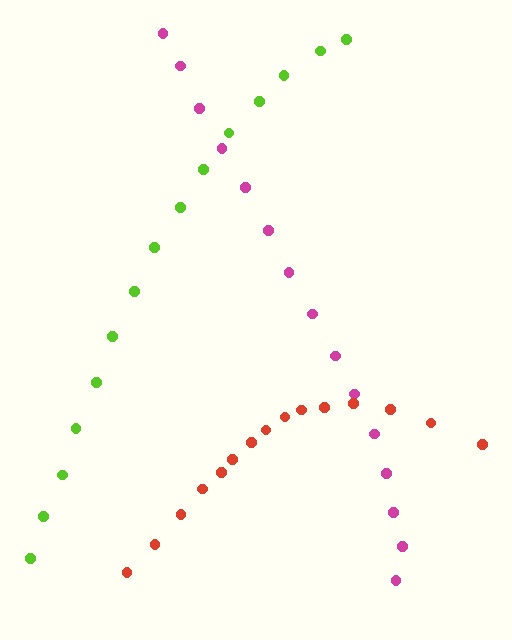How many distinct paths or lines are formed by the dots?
There are 3 distinct paths.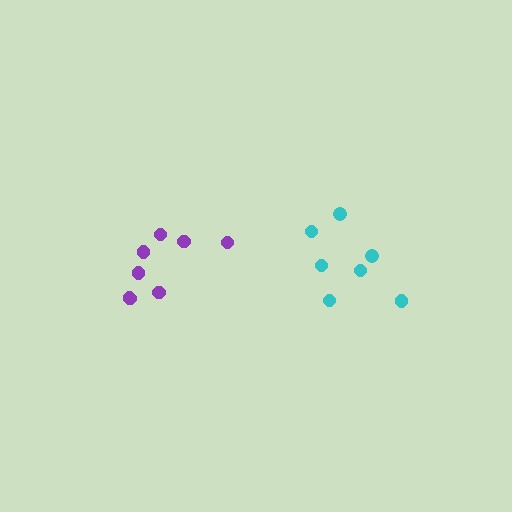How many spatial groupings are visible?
There are 2 spatial groupings.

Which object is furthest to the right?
The cyan cluster is rightmost.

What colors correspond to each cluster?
The clusters are colored: purple, cyan.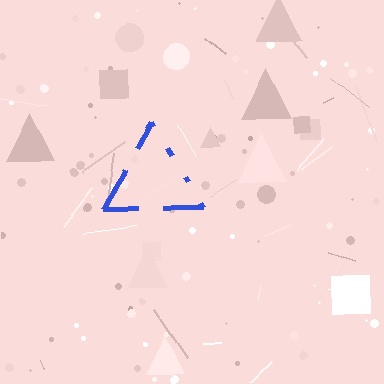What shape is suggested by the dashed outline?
The dashed outline suggests a triangle.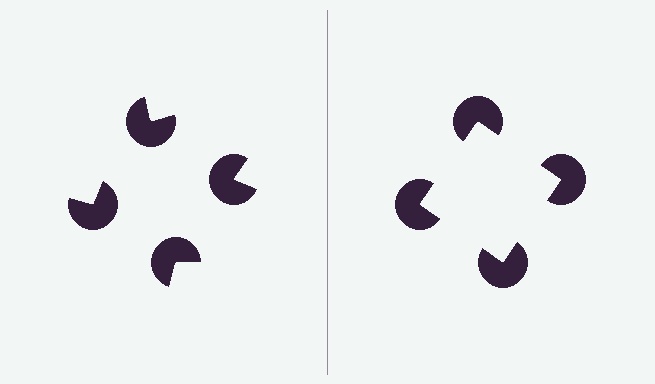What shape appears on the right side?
An illusory square.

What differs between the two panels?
The pac-man discs are positioned identically on both sides; only the wedge orientations differ. On the right they align to a square; on the left they are misaligned.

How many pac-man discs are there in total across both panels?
8 — 4 on each side.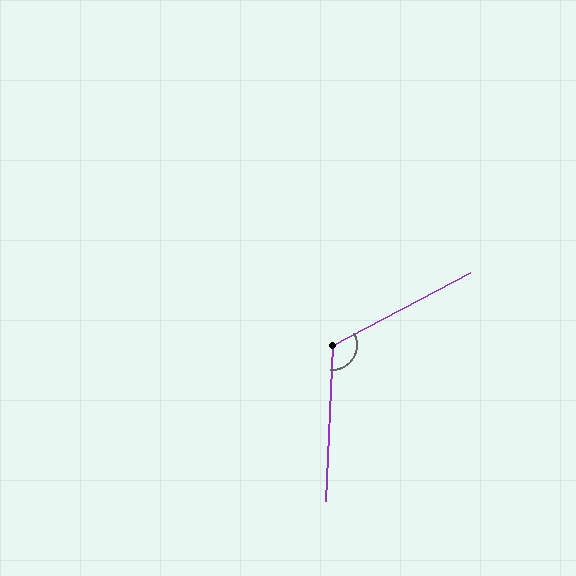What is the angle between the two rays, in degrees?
Approximately 120 degrees.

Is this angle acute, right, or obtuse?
It is obtuse.